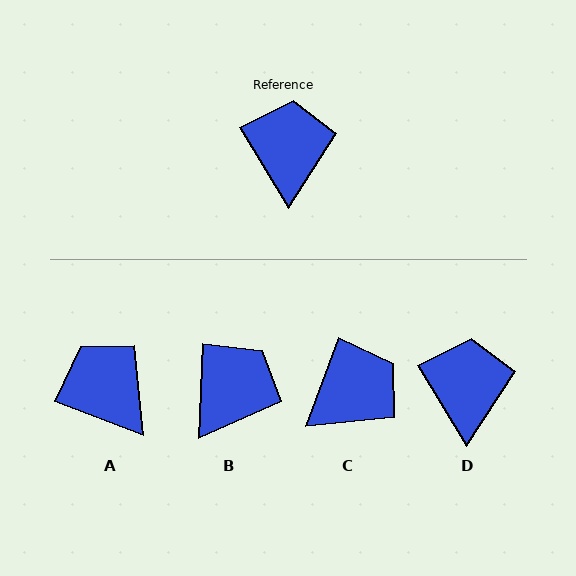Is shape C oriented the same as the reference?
No, it is off by about 51 degrees.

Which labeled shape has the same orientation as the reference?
D.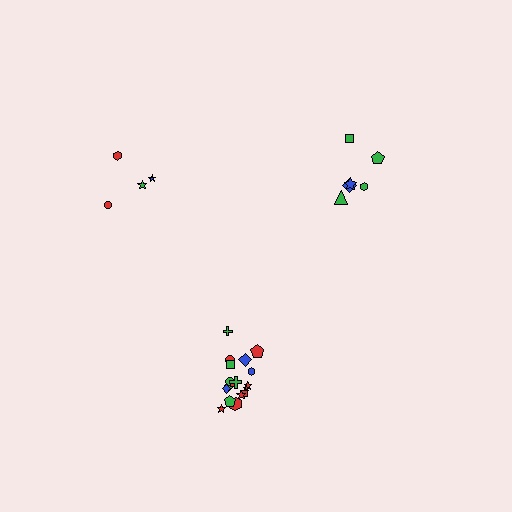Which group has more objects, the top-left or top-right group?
The top-right group.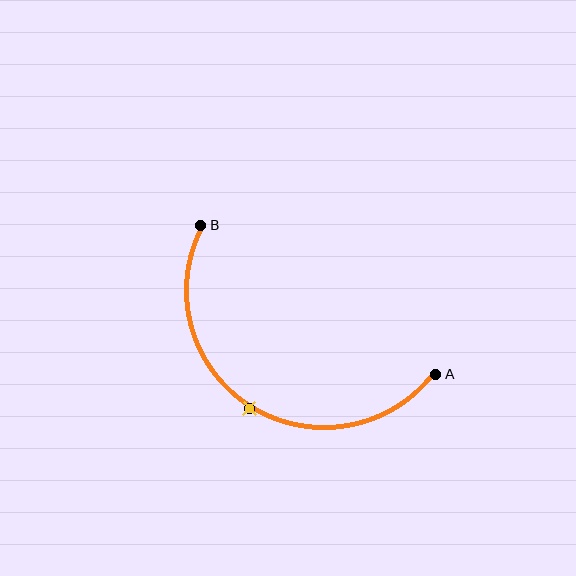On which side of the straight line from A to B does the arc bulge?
The arc bulges below the straight line connecting A and B.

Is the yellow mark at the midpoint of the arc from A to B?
Yes. The yellow mark lies on the arc at equal arc-length from both A and B — it is the arc midpoint.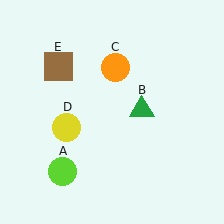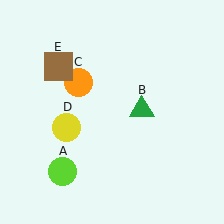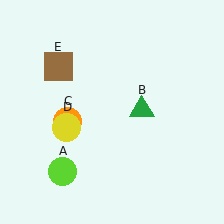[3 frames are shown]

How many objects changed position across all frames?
1 object changed position: orange circle (object C).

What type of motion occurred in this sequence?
The orange circle (object C) rotated counterclockwise around the center of the scene.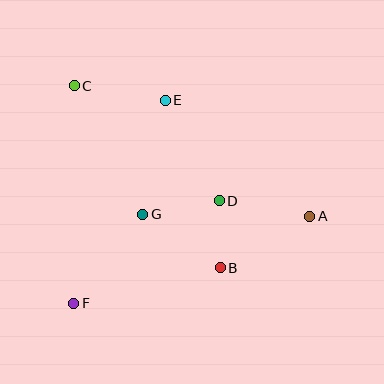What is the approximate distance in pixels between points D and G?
The distance between D and G is approximately 78 pixels.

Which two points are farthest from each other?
Points A and C are farthest from each other.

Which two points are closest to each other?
Points B and D are closest to each other.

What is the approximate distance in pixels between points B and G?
The distance between B and G is approximately 94 pixels.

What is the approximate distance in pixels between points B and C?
The distance between B and C is approximately 234 pixels.